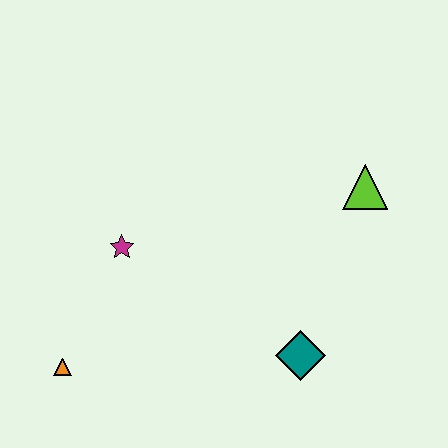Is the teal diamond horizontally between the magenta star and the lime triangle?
Yes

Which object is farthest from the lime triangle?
The orange triangle is farthest from the lime triangle.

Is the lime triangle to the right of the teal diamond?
Yes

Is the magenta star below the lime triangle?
Yes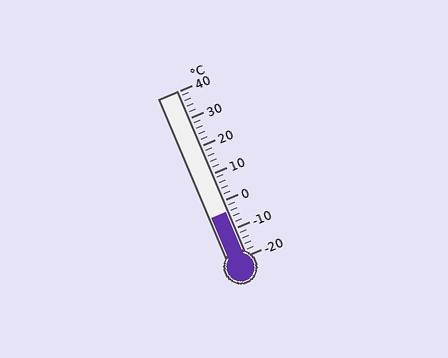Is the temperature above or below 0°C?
The temperature is below 0°C.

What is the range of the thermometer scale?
The thermometer scale ranges from -20°C to 40°C.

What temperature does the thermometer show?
The thermometer shows approximately -4°C.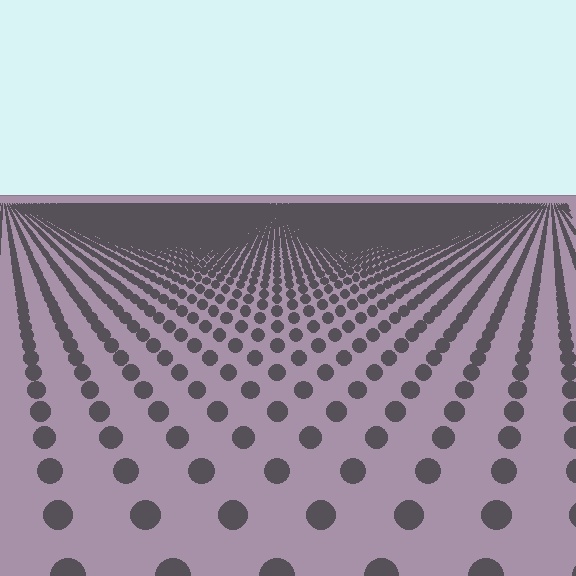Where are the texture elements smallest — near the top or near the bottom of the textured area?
Near the top.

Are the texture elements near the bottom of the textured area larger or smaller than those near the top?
Larger. Near the bottom, elements are closer to the viewer and appear at a bigger on-screen size.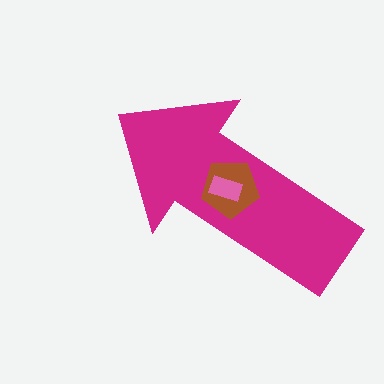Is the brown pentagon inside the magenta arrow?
Yes.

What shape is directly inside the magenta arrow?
The brown pentagon.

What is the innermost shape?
The pink rectangle.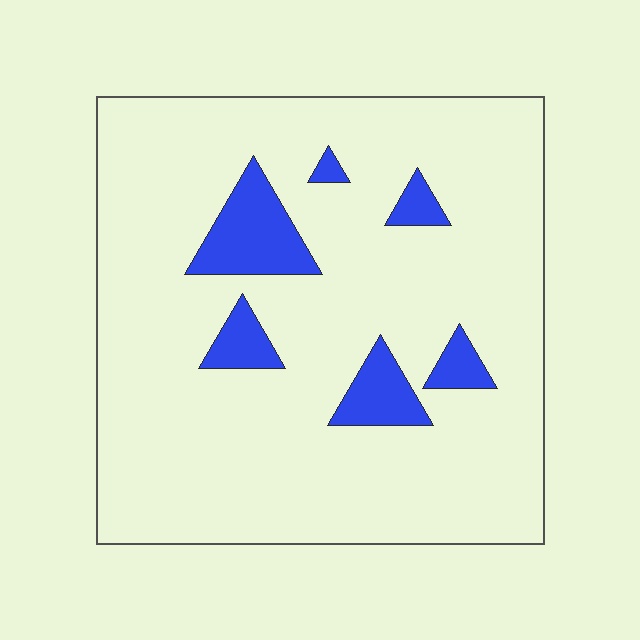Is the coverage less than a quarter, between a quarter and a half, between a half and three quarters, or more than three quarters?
Less than a quarter.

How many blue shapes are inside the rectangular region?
6.